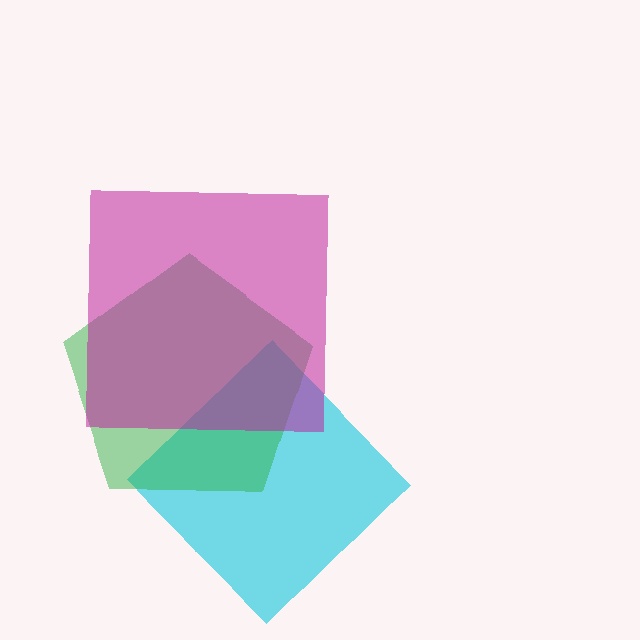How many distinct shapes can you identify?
There are 3 distinct shapes: a cyan diamond, a green pentagon, a magenta square.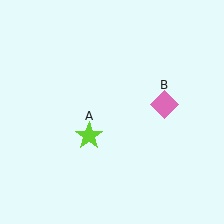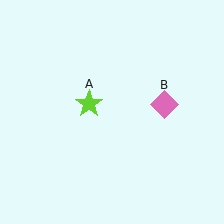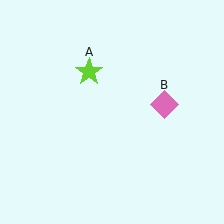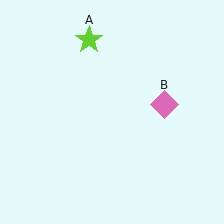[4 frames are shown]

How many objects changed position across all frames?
1 object changed position: lime star (object A).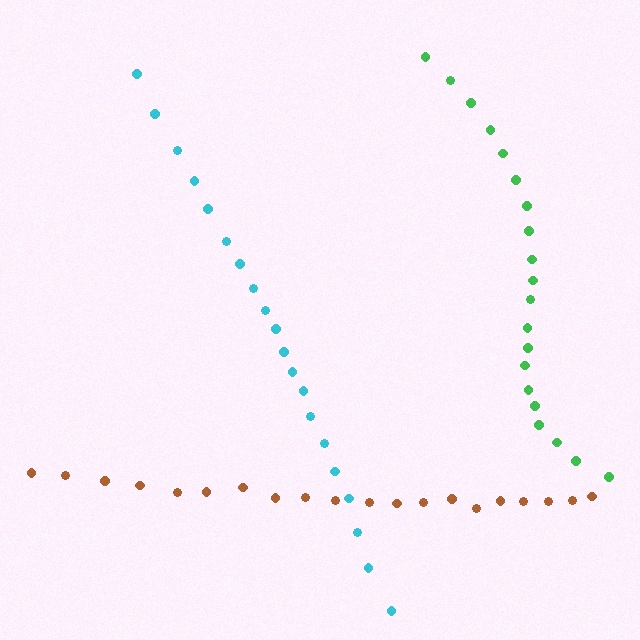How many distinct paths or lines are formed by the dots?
There are 3 distinct paths.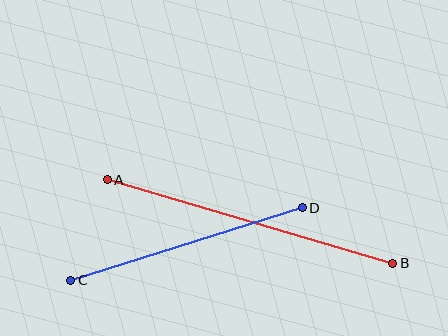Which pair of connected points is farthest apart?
Points A and B are farthest apart.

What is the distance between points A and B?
The distance is approximately 298 pixels.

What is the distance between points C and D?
The distance is approximately 243 pixels.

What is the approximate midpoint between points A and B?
The midpoint is at approximately (250, 221) pixels.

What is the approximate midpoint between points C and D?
The midpoint is at approximately (187, 244) pixels.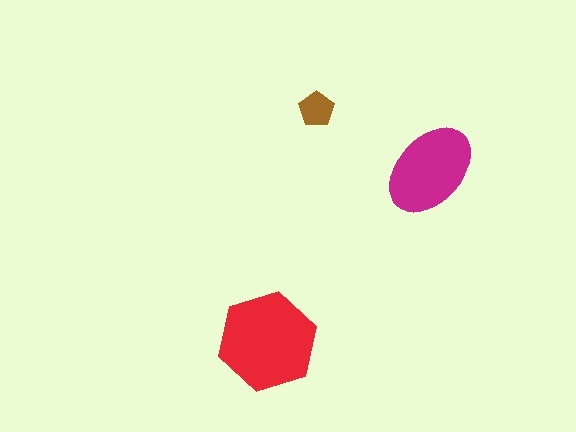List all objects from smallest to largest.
The brown pentagon, the magenta ellipse, the red hexagon.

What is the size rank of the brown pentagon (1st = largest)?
3rd.